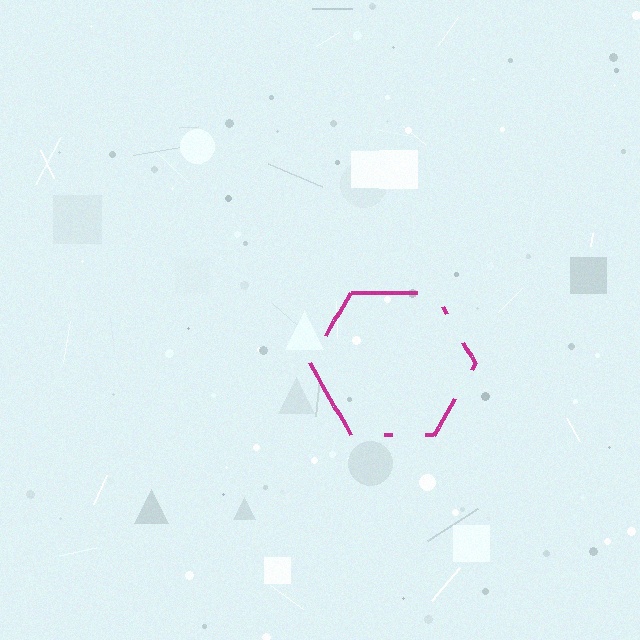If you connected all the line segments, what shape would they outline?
They would outline a hexagon.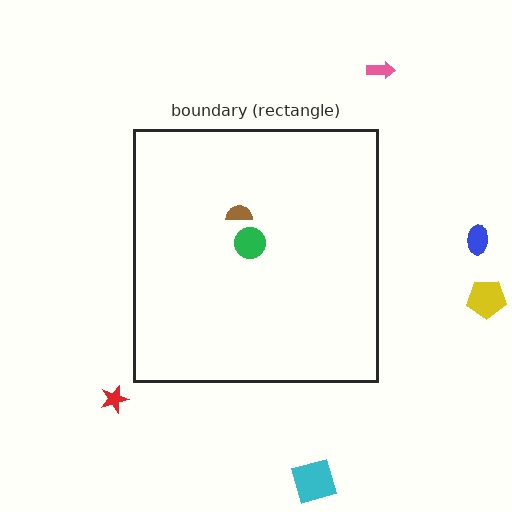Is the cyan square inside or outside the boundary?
Outside.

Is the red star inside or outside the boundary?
Outside.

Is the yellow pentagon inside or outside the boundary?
Outside.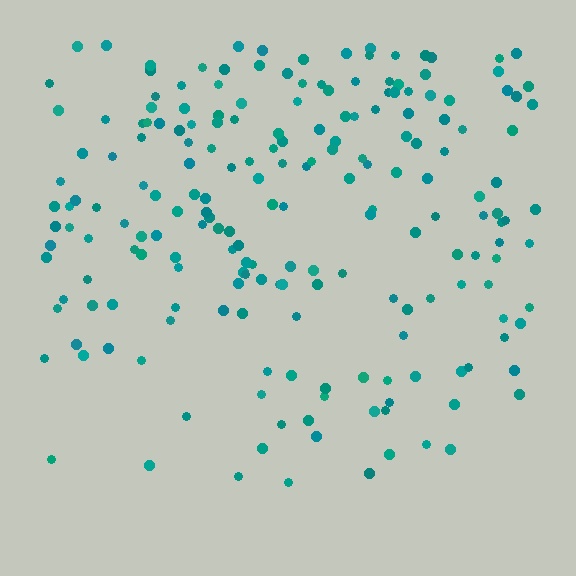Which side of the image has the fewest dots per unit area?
The bottom.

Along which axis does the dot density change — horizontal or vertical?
Vertical.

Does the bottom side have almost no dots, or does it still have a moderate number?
Still a moderate number, just noticeably fewer than the top.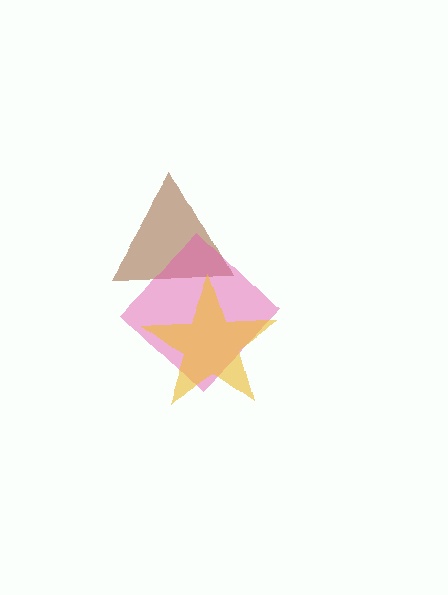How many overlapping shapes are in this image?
There are 3 overlapping shapes in the image.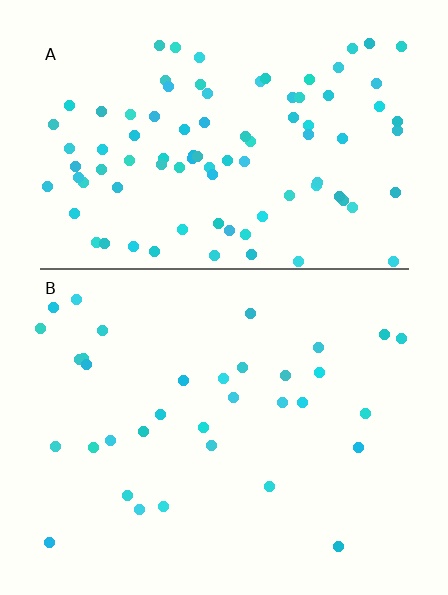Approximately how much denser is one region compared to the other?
Approximately 2.8× — region A over region B.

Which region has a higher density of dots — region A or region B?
A (the top).